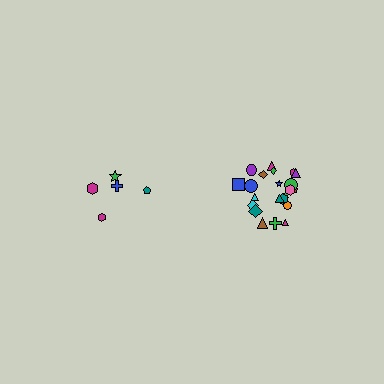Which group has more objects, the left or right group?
The right group.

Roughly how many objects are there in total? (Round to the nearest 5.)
Roughly 25 objects in total.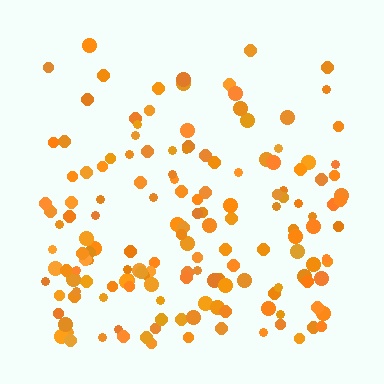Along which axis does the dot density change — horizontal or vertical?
Vertical.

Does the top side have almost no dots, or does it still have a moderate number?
Still a moderate number, just noticeably fewer than the bottom.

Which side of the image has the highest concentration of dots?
The bottom.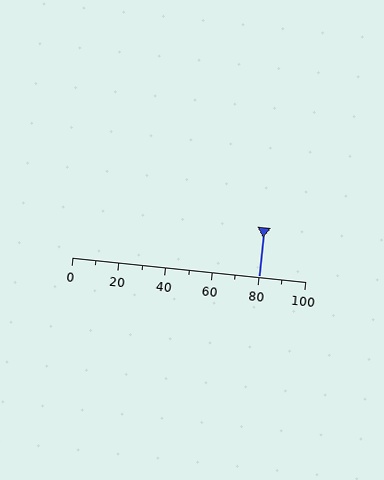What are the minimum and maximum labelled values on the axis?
The axis runs from 0 to 100.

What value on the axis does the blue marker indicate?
The marker indicates approximately 80.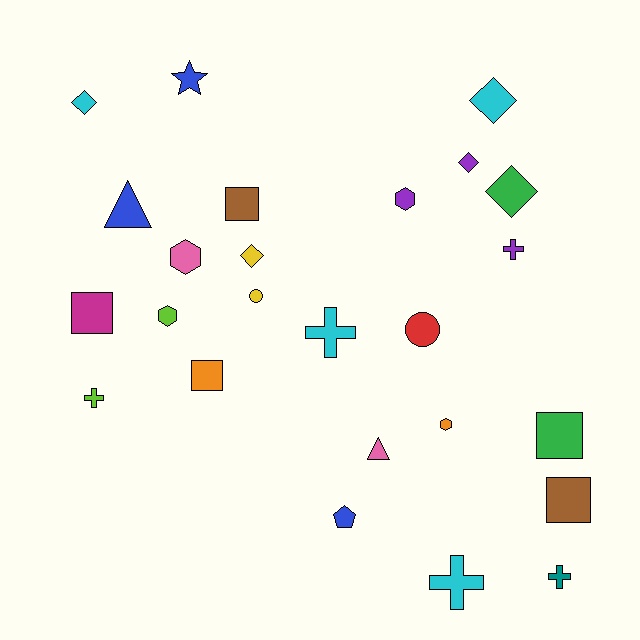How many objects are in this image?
There are 25 objects.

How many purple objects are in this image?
There are 3 purple objects.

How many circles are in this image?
There are 2 circles.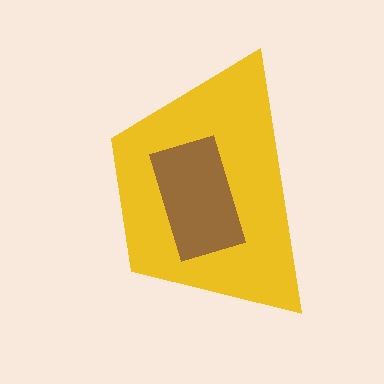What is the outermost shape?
The yellow trapezoid.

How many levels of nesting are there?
2.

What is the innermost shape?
The brown rectangle.